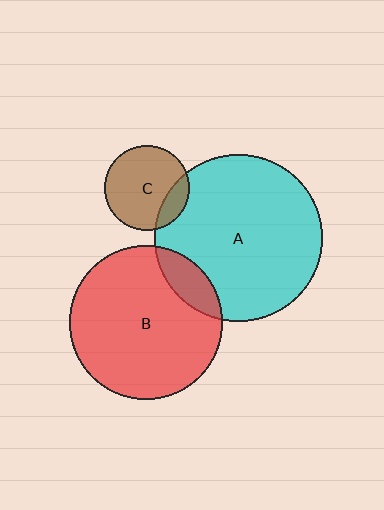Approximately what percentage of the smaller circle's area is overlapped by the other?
Approximately 20%.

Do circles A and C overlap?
Yes.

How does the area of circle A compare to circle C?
Approximately 3.8 times.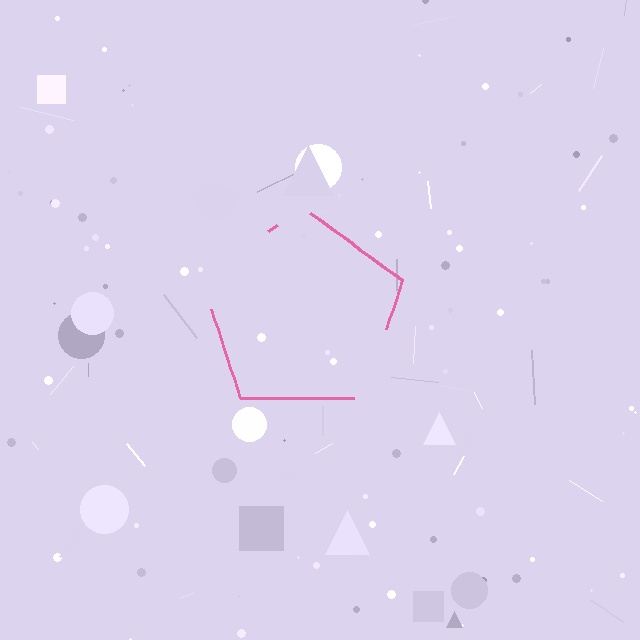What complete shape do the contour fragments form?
The contour fragments form a pentagon.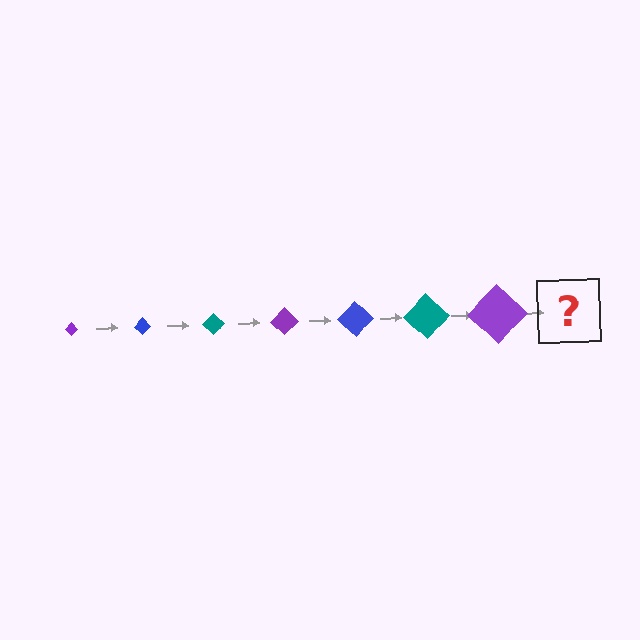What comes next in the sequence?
The next element should be a blue diamond, larger than the previous one.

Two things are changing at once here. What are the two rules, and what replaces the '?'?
The two rules are that the diamond grows larger each step and the color cycles through purple, blue, and teal. The '?' should be a blue diamond, larger than the previous one.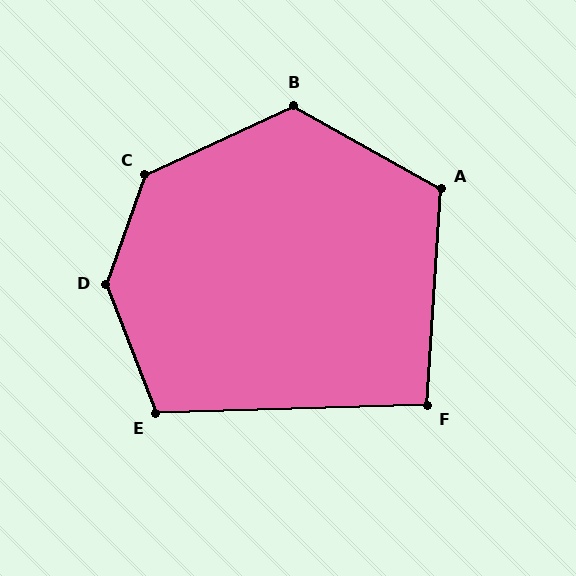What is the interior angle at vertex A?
Approximately 116 degrees (obtuse).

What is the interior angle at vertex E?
Approximately 110 degrees (obtuse).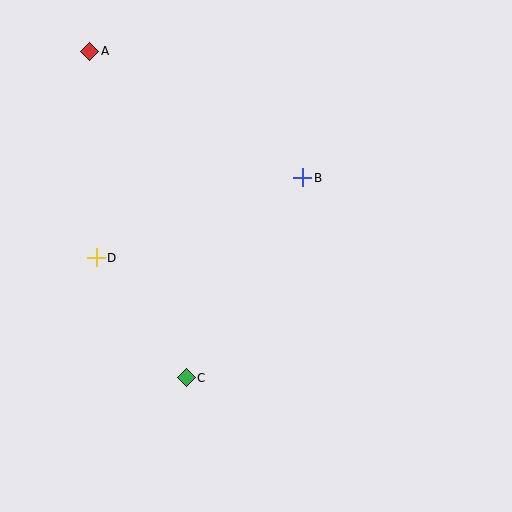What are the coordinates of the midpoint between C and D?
The midpoint between C and D is at (141, 318).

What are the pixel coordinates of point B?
Point B is at (303, 178).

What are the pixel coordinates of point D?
Point D is at (96, 258).